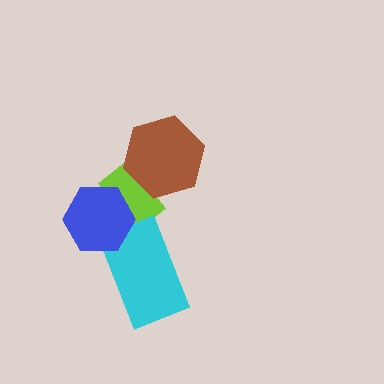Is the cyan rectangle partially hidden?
Yes, it is partially covered by another shape.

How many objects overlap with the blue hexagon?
2 objects overlap with the blue hexagon.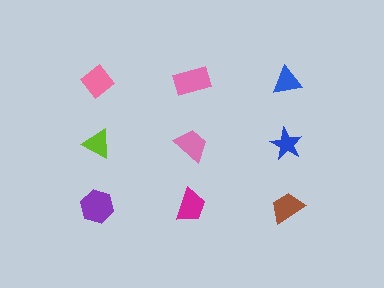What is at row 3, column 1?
A purple hexagon.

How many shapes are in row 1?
3 shapes.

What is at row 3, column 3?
A brown trapezoid.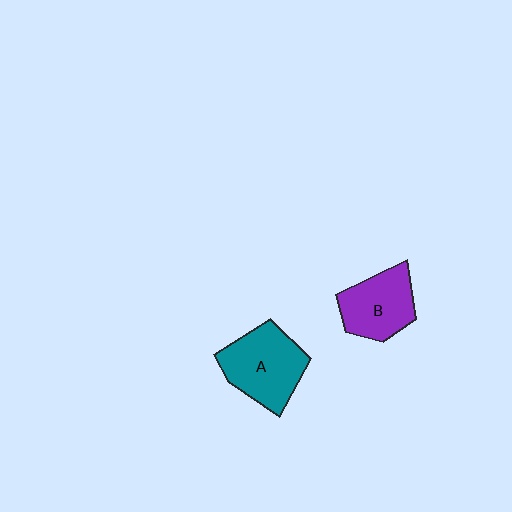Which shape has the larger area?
Shape A (teal).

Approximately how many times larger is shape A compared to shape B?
Approximately 1.2 times.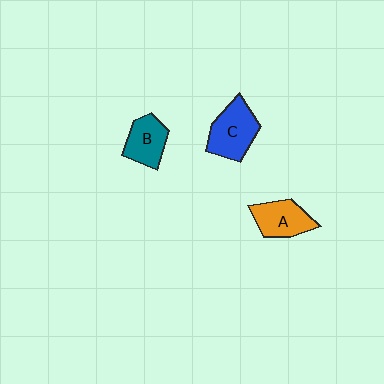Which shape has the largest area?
Shape C (blue).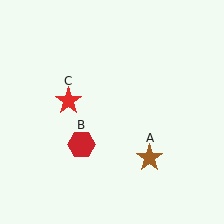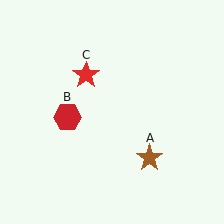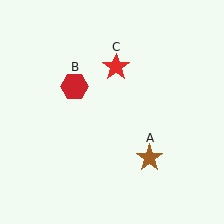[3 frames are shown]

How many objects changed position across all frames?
2 objects changed position: red hexagon (object B), red star (object C).